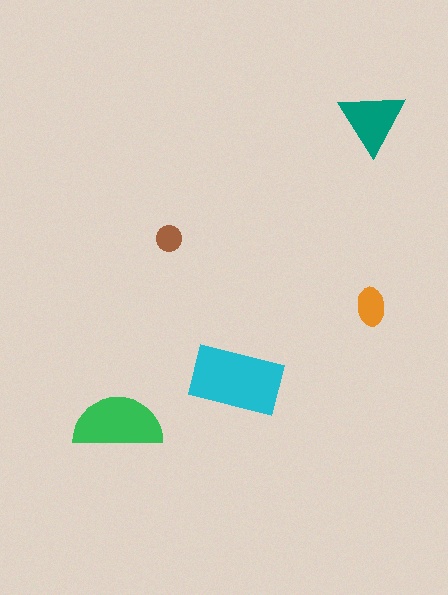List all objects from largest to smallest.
The cyan rectangle, the green semicircle, the teal triangle, the orange ellipse, the brown circle.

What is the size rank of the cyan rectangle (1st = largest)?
1st.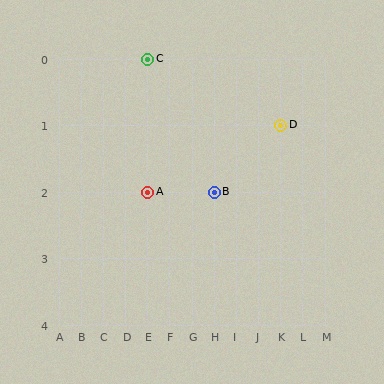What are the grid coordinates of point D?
Point D is at grid coordinates (K, 1).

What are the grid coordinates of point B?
Point B is at grid coordinates (H, 2).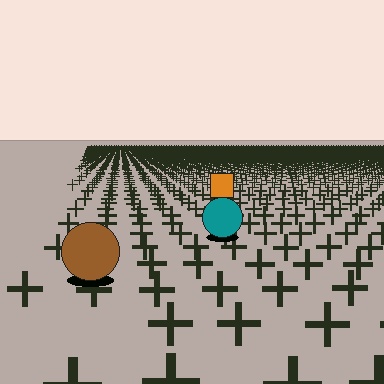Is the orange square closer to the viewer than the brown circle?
No. The brown circle is closer — you can tell from the texture gradient: the ground texture is coarser near it.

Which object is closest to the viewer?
The brown circle is closest. The texture marks near it are larger and more spread out.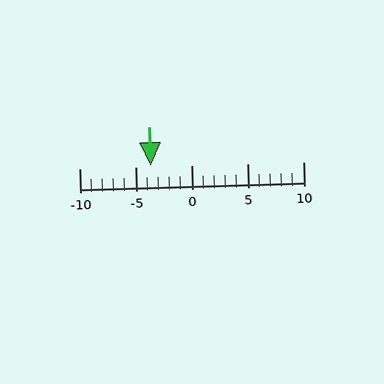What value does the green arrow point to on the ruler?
The green arrow points to approximately -4.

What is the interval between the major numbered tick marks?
The major tick marks are spaced 5 units apart.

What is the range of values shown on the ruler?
The ruler shows values from -10 to 10.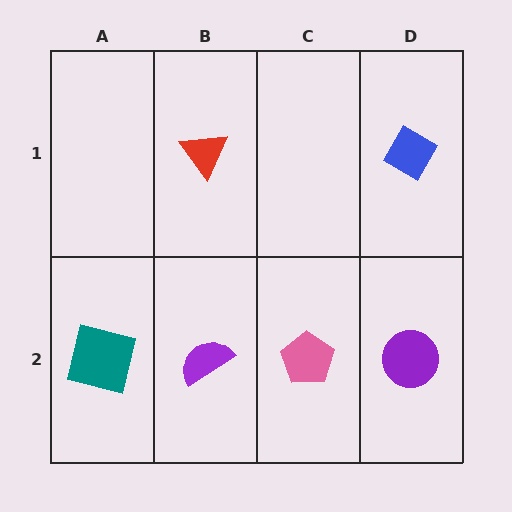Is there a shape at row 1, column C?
No, that cell is empty.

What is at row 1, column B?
A red triangle.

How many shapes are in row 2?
4 shapes.